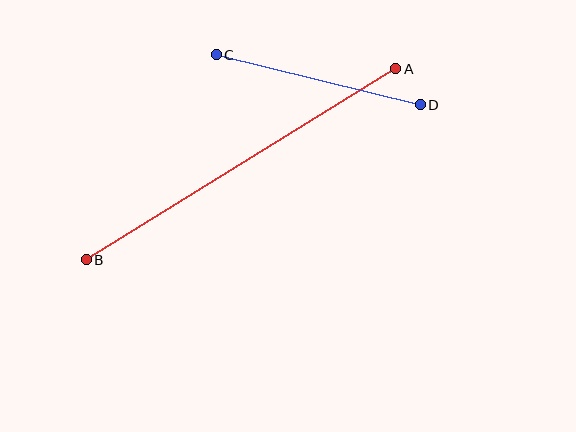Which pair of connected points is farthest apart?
Points A and B are farthest apart.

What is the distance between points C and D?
The distance is approximately 210 pixels.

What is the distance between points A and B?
The distance is approximately 364 pixels.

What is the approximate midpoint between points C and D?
The midpoint is at approximately (318, 80) pixels.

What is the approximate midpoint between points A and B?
The midpoint is at approximately (241, 164) pixels.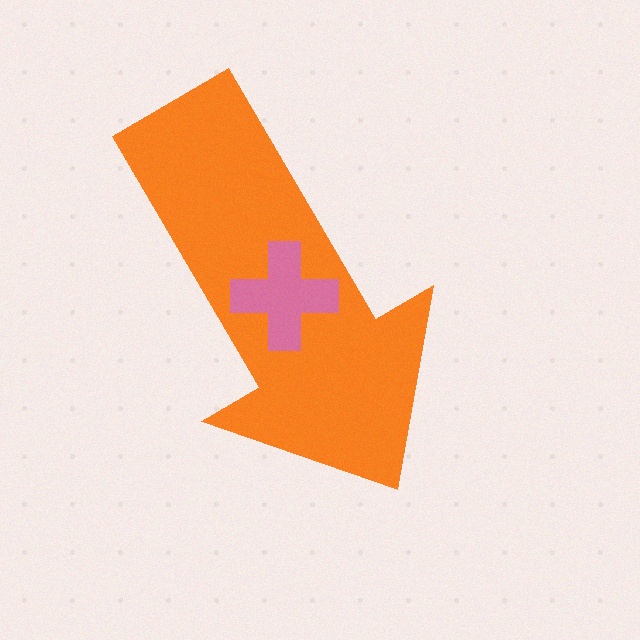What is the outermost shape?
The orange arrow.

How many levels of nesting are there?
2.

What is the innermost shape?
The pink cross.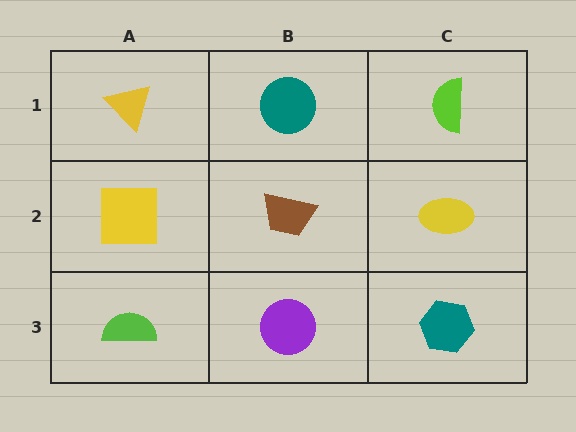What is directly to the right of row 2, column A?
A brown trapezoid.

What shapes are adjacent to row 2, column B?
A teal circle (row 1, column B), a purple circle (row 3, column B), a yellow square (row 2, column A), a yellow ellipse (row 2, column C).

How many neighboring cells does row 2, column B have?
4.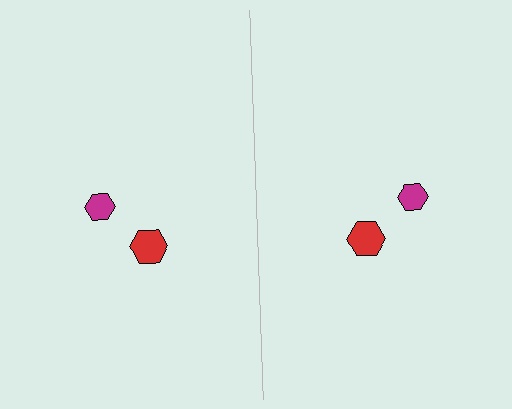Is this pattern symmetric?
Yes, this pattern has bilateral (reflection) symmetry.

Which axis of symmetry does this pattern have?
The pattern has a vertical axis of symmetry running through the center of the image.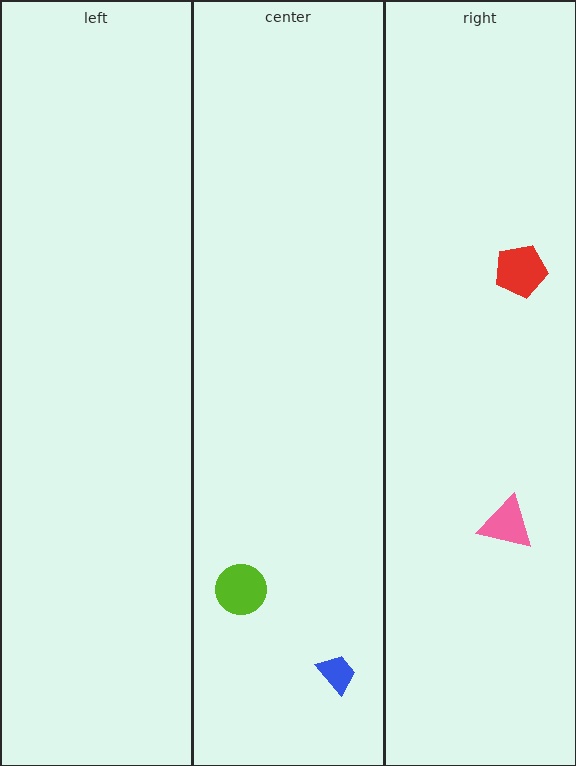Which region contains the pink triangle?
The right region.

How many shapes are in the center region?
2.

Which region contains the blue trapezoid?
The center region.